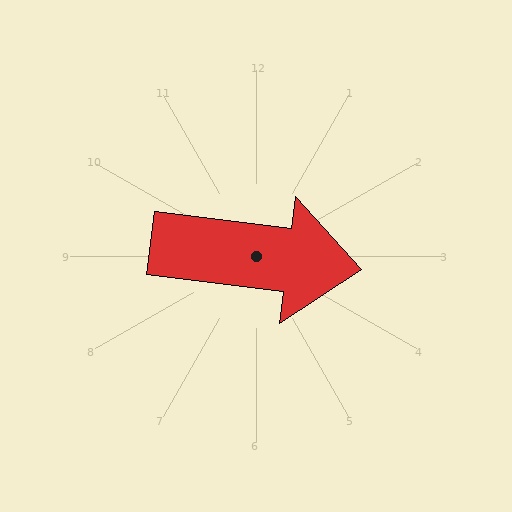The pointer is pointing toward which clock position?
Roughly 3 o'clock.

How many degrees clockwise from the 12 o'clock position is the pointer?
Approximately 97 degrees.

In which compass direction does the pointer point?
East.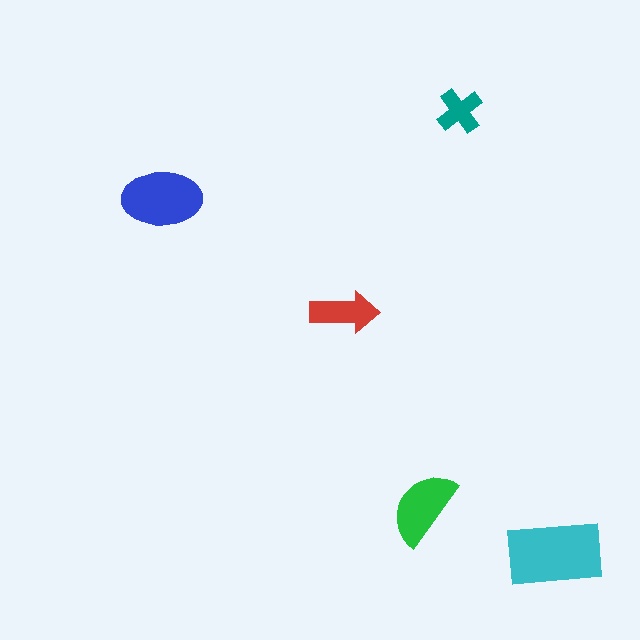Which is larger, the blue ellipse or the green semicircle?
The blue ellipse.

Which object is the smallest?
The teal cross.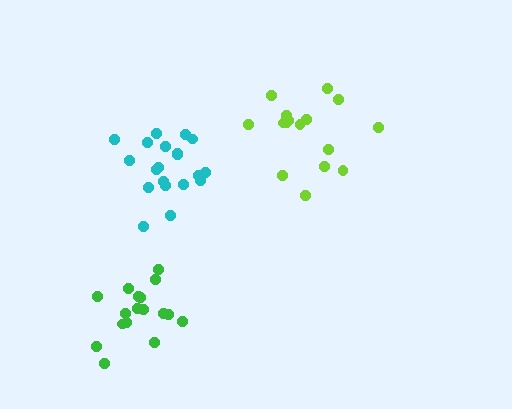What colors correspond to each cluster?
The clusters are colored: cyan, lime, green.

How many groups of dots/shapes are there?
There are 3 groups.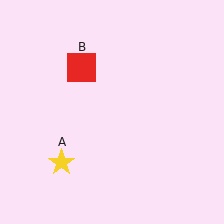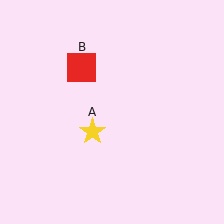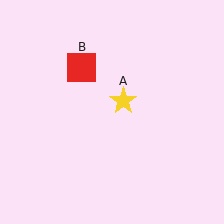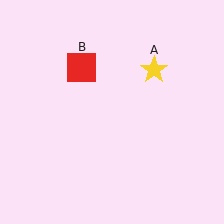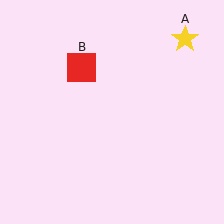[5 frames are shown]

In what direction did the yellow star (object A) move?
The yellow star (object A) moved up and to the right.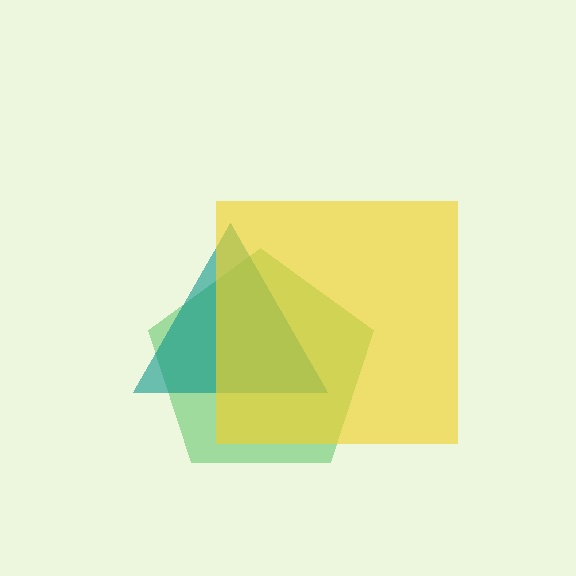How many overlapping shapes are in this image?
There are 3 overlapping shapes in the image.